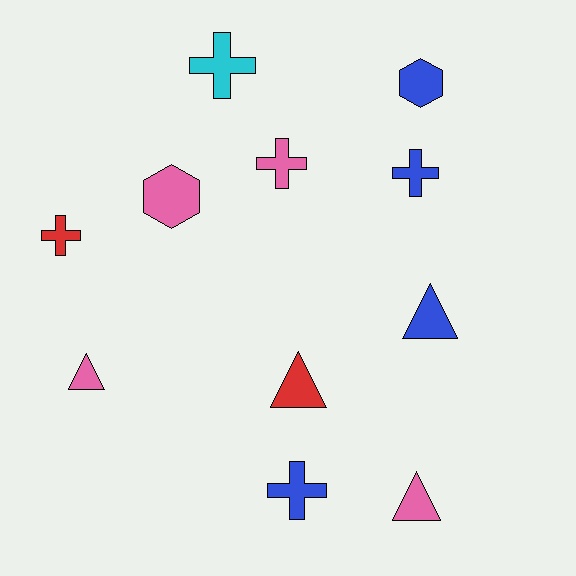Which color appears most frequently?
Pink, with 4 objects.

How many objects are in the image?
There are 11 objects.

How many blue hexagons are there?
There is 1 blue hexagon.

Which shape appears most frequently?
Cross, with 5 objects.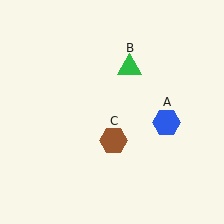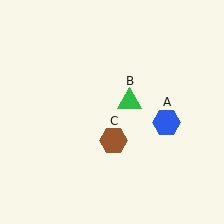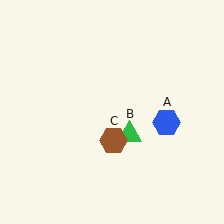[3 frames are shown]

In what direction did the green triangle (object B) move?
The green triangle (object B) moved down.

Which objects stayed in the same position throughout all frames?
Blue hexagon (object A) and brown hexagon (object C) remained stationary.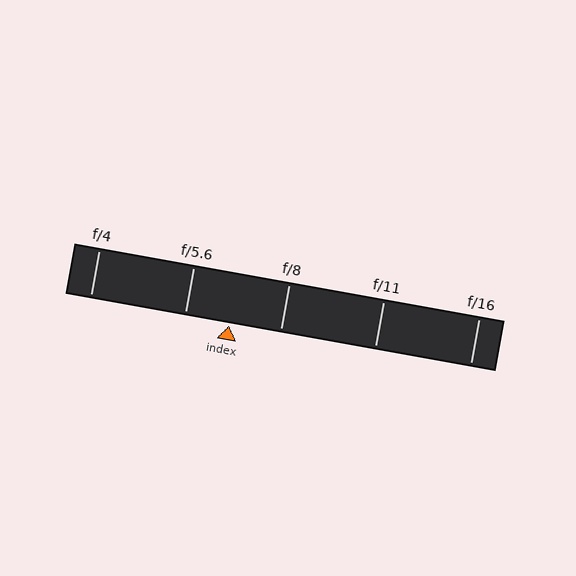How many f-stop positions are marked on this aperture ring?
There are 5 f-stop positions marked.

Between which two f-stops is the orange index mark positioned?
The index mark is between f/5.6 and f/8.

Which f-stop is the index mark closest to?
The index mark is closest to f/5.6.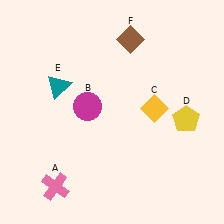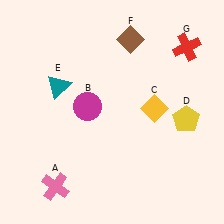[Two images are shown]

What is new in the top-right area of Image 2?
A red cross (G) was added in the top-right area of Image 2.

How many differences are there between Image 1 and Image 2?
There is 1 difference between the two images.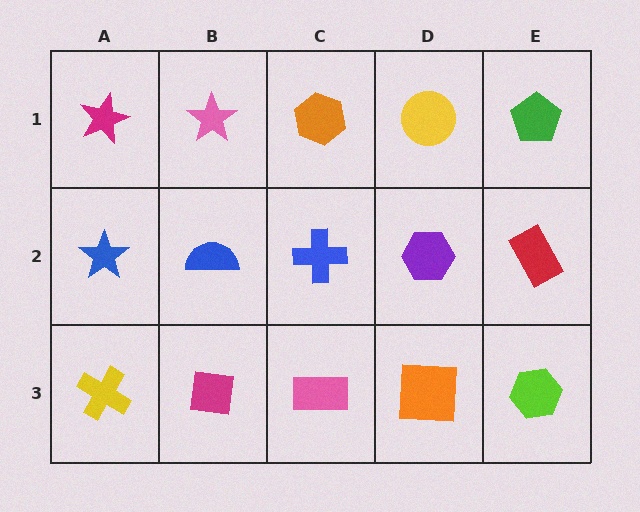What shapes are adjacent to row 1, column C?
A blue cross (row 2, column C), a pink star (row 1, column B), a yellow circle (row 1, column D).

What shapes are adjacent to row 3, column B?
A blue semicircle (row 2, column B), a yellow cross (row 3, column A), a pink rectangle (row 3, column C).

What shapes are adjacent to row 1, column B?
A blue semicircle (row 2, column B), a magenta star (row 1, column A), an orange hexagon (row 1, column C).